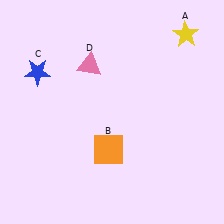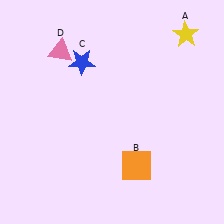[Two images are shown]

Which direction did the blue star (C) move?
The blue star (C) moved right.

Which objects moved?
The objects that moved are: the orange square (B), the blue star (C), the pink triangle (D).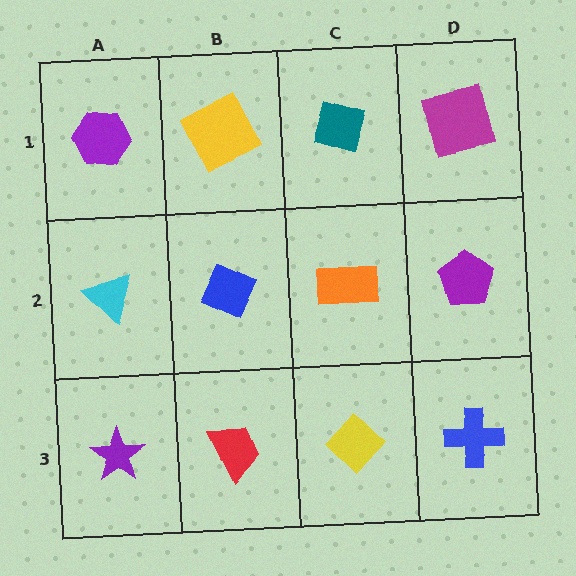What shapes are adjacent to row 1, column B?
A blue diamond (row 2, column B), a purple hexagon (row 1, column A), a teal diamond (row 1, column C).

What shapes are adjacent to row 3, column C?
An orange rectangle (row 2, column C), a red trapezoid (row 3, column B), a blue cross (row 3, column D).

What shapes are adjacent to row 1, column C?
An orange rectangle (row 2, column C), a yellow square (row 1, column B), a magenta square (row 1, column D).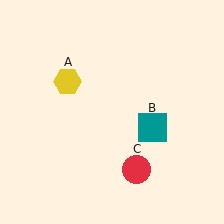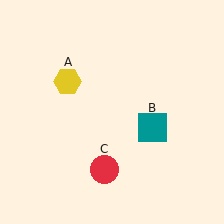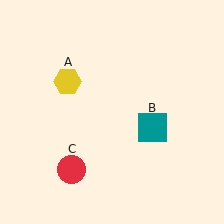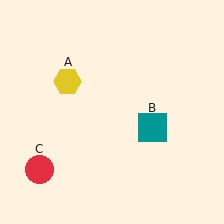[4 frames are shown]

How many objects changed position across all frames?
1 object changed position: red circle (object C).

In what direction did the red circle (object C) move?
The red circle (object C) moved left.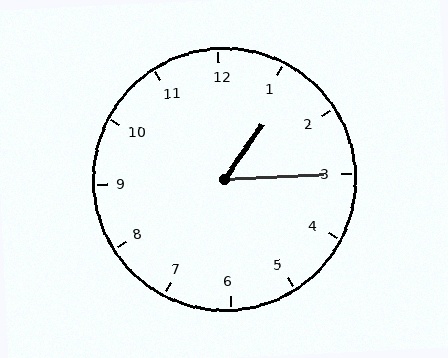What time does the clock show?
1:15.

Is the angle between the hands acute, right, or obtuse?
It is acute.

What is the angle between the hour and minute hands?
Approximately 52 degrees.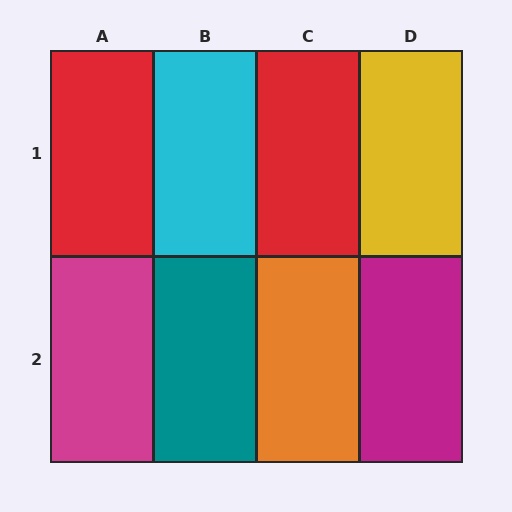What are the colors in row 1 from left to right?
Red, cyan, red, yellow.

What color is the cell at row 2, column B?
Teal.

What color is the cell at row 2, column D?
Magenta.